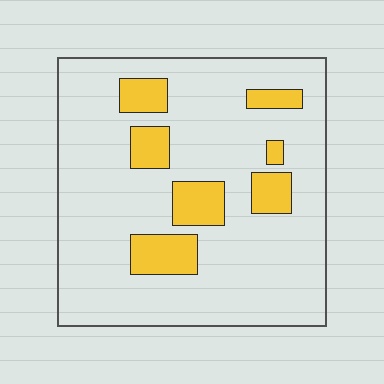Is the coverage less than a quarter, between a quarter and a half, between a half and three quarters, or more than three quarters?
Less than a quarter.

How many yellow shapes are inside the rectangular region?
7.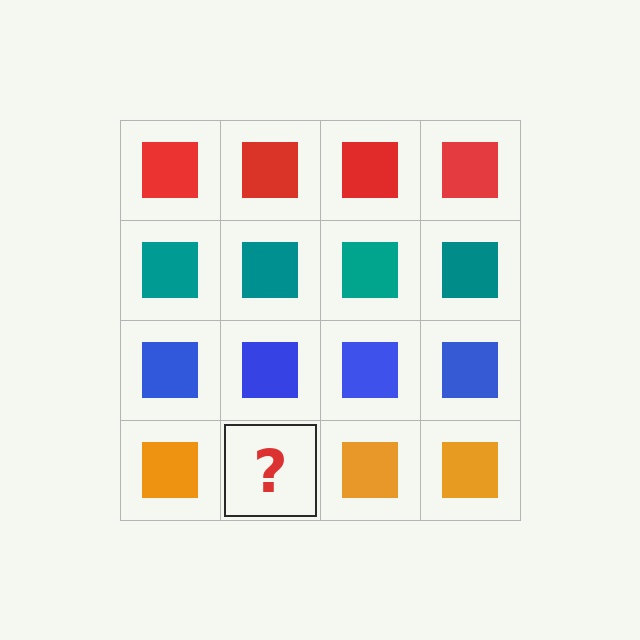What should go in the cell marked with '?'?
The missing cell should contain an orange square.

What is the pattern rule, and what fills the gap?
The rule is that each row has a consistent color. The gap should be filled with an orange square.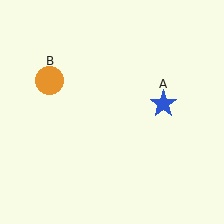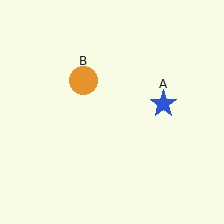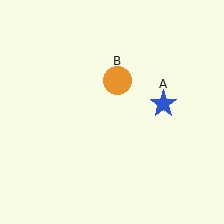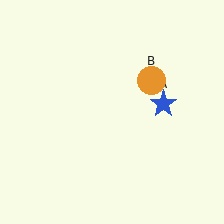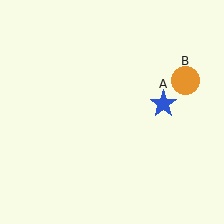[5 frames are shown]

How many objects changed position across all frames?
1 object changed position: orange circle (object B).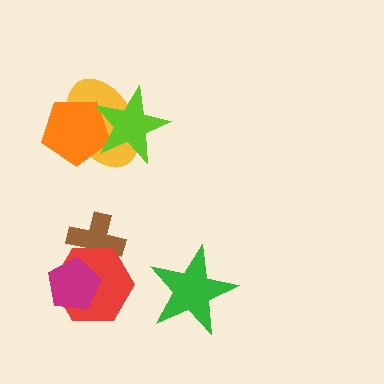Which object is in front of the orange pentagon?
The lime star is in front of the orange pentagon.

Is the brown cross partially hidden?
Yes, it is partially covered by another shape.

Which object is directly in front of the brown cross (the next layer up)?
The red hexagon is directly in front of the brown cross.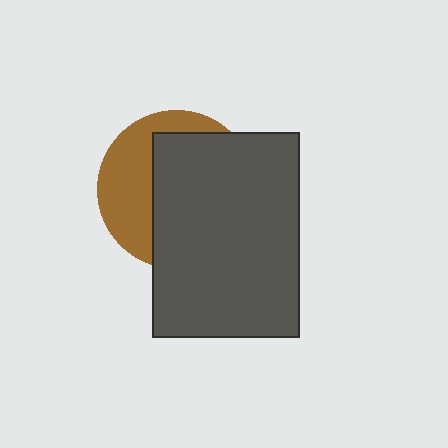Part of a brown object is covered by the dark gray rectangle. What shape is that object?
It is a circle.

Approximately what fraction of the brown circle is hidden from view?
Roughly 63% of the brown circle is hidden behind the dark gray rectangle.